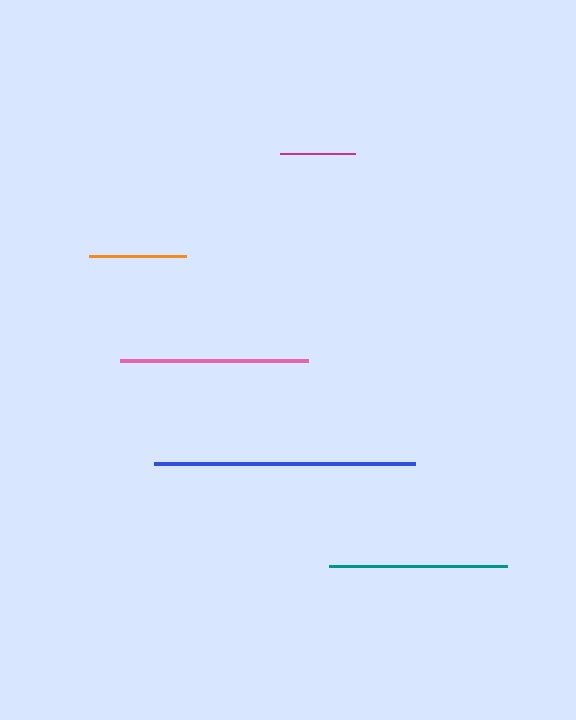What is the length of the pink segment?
The pink segment is approximately 188 pixels long.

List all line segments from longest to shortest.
From longest to shortest: blue, pink, teal, orange, magenta.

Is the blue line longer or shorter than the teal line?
The blue line is longer than the teal line.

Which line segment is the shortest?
The magenta line is the shortest at approximately 75 pixels.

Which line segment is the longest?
The blue line is the longest at approximately 261 pixels.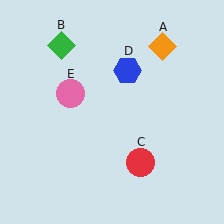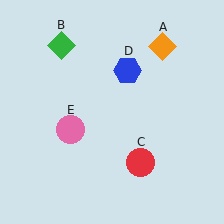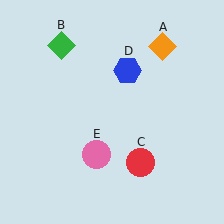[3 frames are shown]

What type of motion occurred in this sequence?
The pink circle (object E) rotated counterclockwise around the center of the scene.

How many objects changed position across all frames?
1 object changed position: pink circle (object E).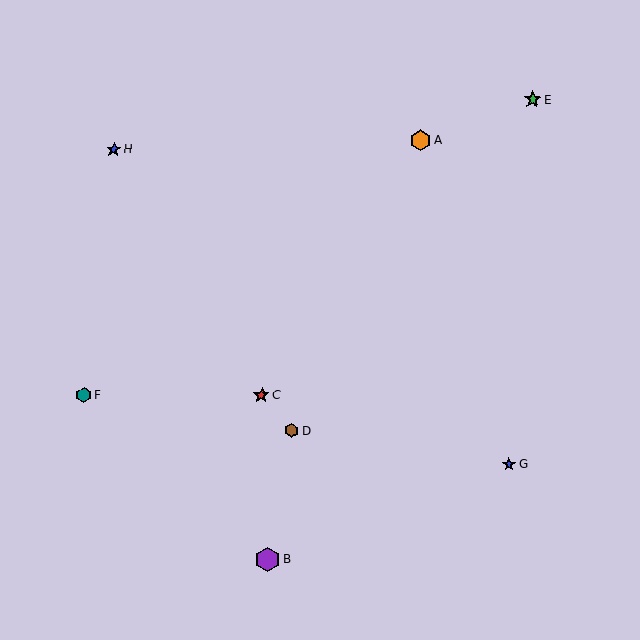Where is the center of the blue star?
The center of the blue star is at (509, 464).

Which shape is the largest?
The purple hexagon (labeled B) is the largest.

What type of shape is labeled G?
Shape G is a blue star.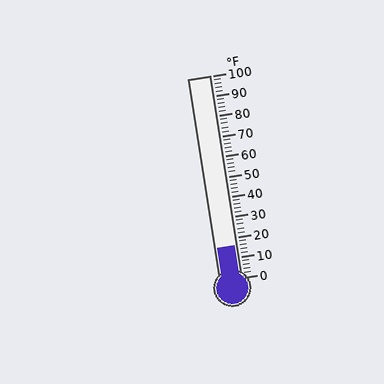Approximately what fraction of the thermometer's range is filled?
The thermometer is filled to approximately 15% of its range.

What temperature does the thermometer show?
The thermometer shows approximately 16°F.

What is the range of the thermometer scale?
The thermometer scale ranges from 0°F to 100°F.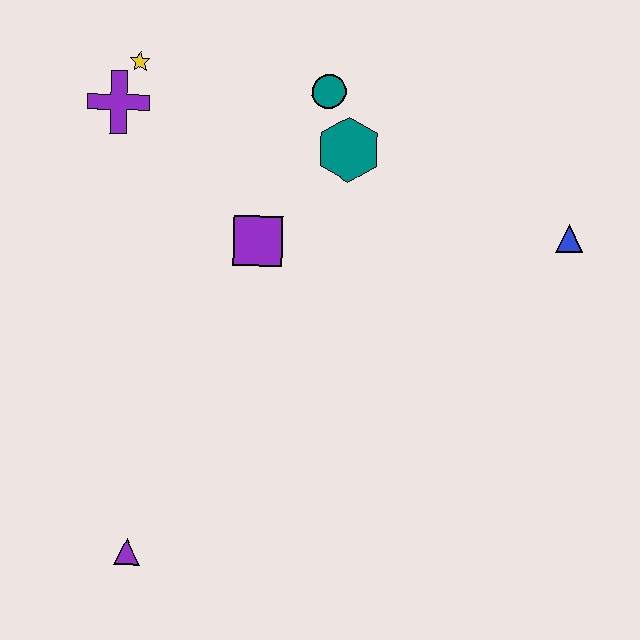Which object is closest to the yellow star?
The purple cross is closest to the yellow star.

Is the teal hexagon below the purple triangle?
No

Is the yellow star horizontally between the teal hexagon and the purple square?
No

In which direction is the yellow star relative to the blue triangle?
The yellow star is to the left of the blue triangle.